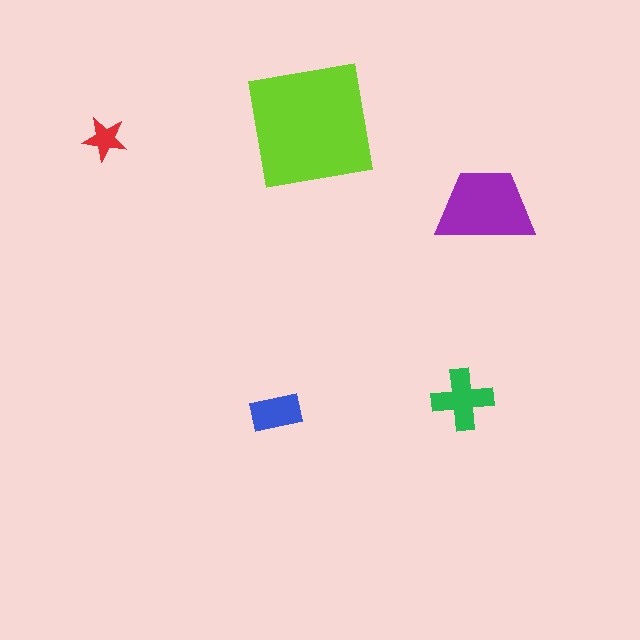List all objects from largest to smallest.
The lime square, the purple trapezoid, the green cross, the blue rectangle, the red star.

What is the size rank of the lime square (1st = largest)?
1st.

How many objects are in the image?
There are 5 objects in the image.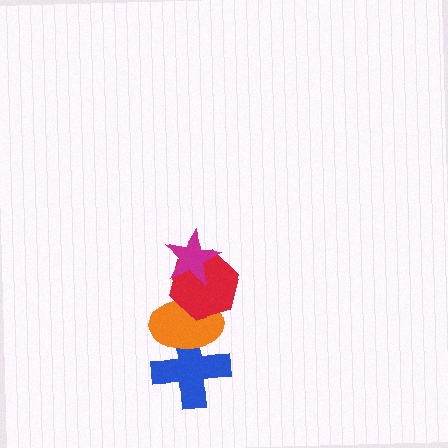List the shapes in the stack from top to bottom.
From top to bottom: the magenta star, the red hexagon, the orange ellipse, the blue cross.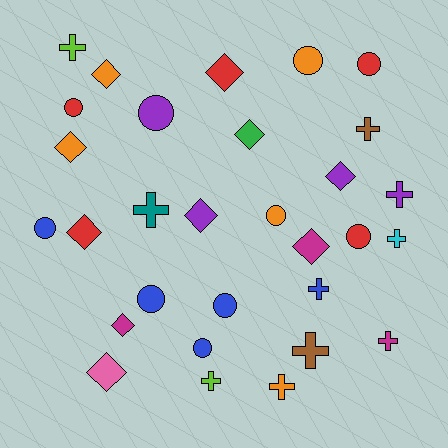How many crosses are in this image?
There are 10 crosses.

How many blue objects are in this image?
There are 5 blue objects.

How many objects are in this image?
There are 30 objects.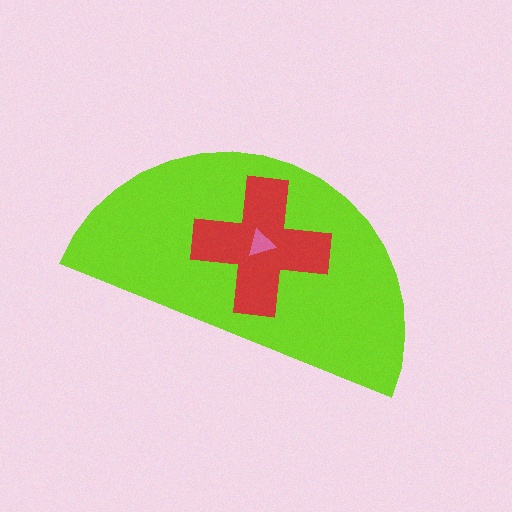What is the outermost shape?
The lime semicircle.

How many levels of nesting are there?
3.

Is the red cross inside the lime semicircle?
Yes.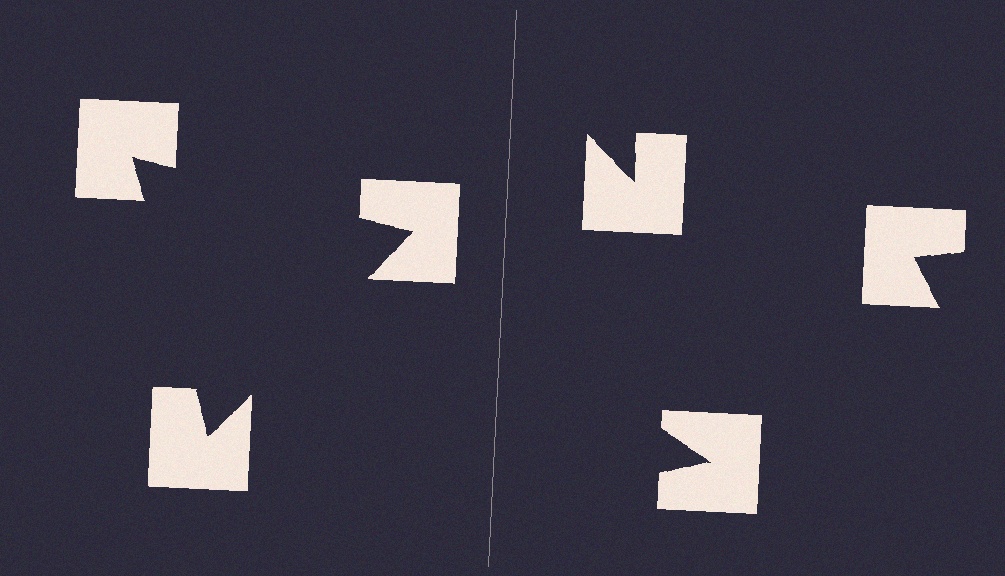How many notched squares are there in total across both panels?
6 — 3 on each side.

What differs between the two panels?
The notched squares are positioned identically on both sides; only the wedge orientations differ. On the left they align to a triangle; on the right they are misaligned.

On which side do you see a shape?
An illusory triangle appears on the left side. On the right side the wedge cuts are rotated, so no coherent shape forms.